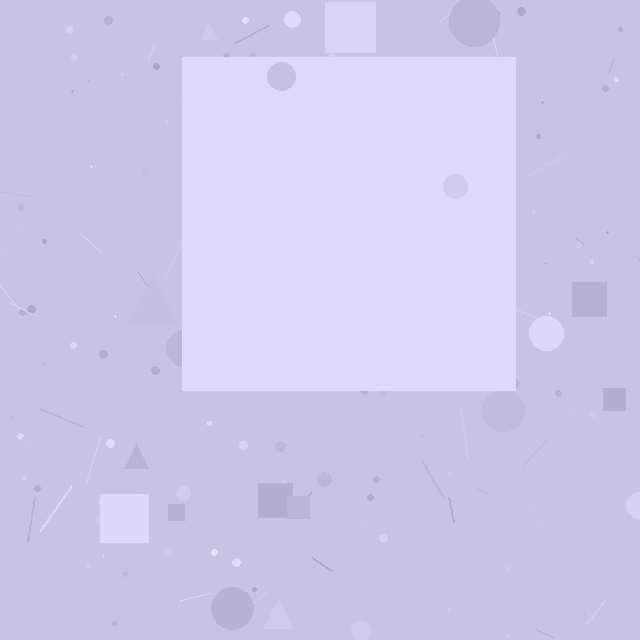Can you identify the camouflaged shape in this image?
The camouflaged shape is a square.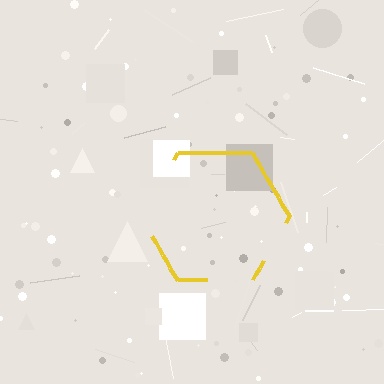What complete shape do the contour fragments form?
The contour fragments form a hexagon.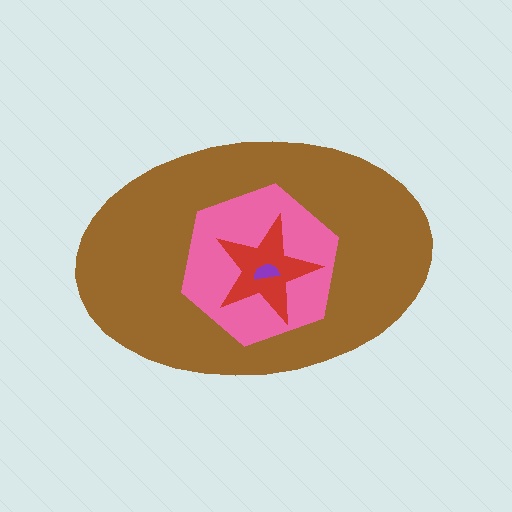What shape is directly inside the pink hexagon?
The red star.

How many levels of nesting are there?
4.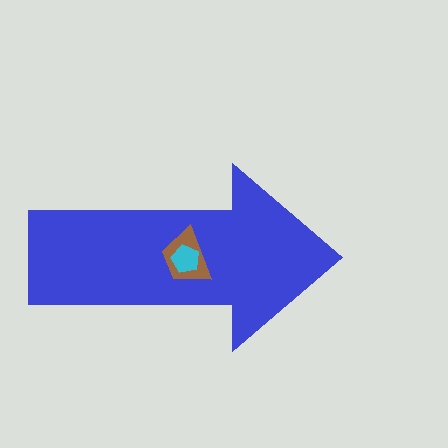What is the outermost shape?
The blue arrow.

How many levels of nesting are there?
3.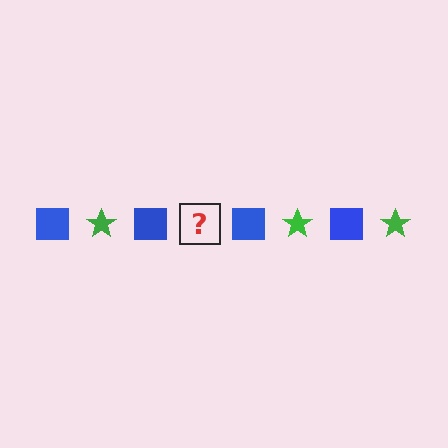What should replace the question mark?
The question mark should be replaced with a green star.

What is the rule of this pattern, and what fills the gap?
The rule is that the pattern alternates between blue square and green star. The gap should be filled with a green star.